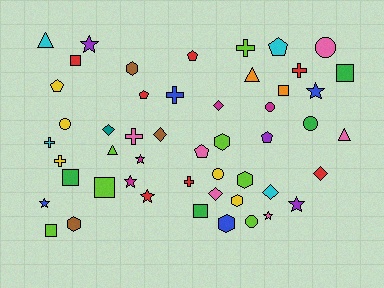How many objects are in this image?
There are 50 objects.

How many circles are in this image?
There are 6 circles.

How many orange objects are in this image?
There are 2 orange objects.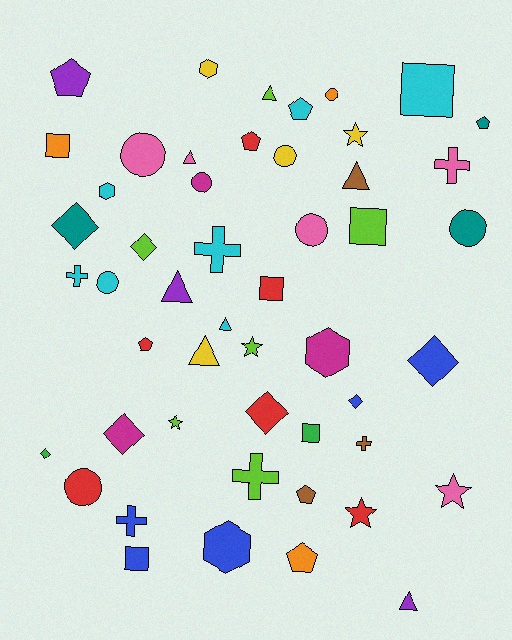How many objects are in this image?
There are 50 objects.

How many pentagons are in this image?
There are 7 pentagons.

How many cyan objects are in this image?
There are 7 cyan objects.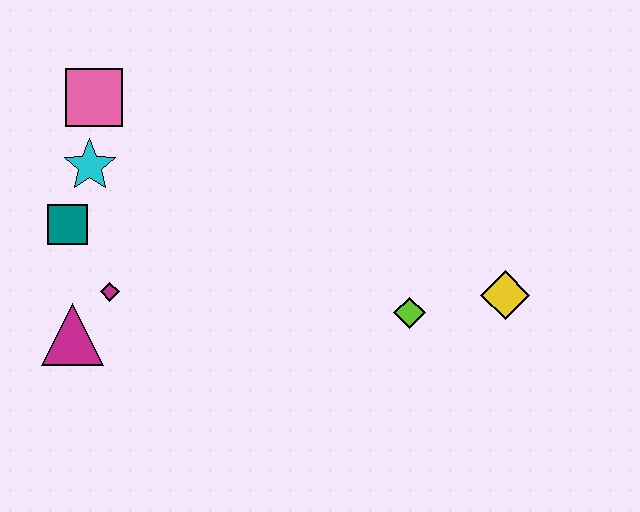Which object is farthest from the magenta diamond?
The yellow diamond is farthest from the magenta diamond.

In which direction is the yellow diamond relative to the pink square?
The yellow diamond is to the right of the pink square.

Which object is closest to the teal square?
The cyan star is closest to the teal square.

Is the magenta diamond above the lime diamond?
Yes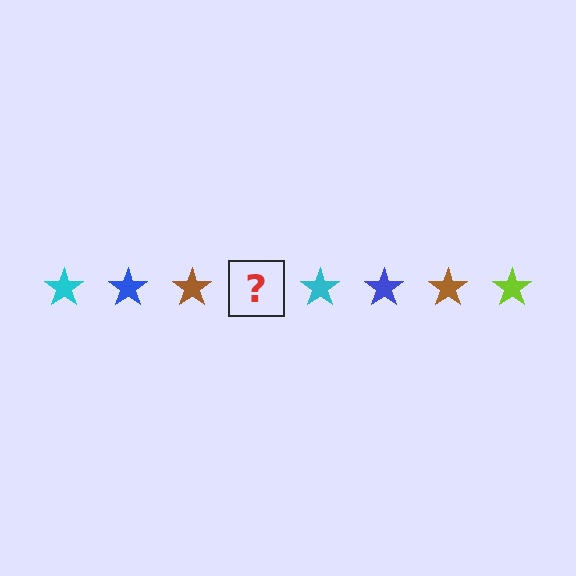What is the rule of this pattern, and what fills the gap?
The rule is that the pattern cycles through cyan, blue, brown, lime stars. The gap should be filled with a lime star.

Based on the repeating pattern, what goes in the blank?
The blank should be a lime star.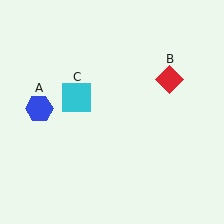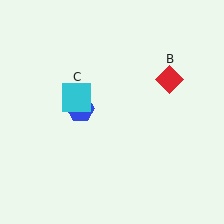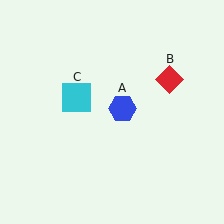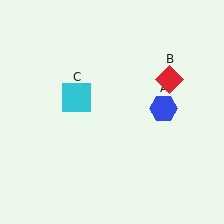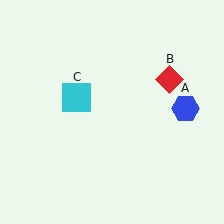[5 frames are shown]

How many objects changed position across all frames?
1 object changed position: blue hexagon (object A).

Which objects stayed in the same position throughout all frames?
Red diamond (object B) and cyan square (object C) remained stationary.